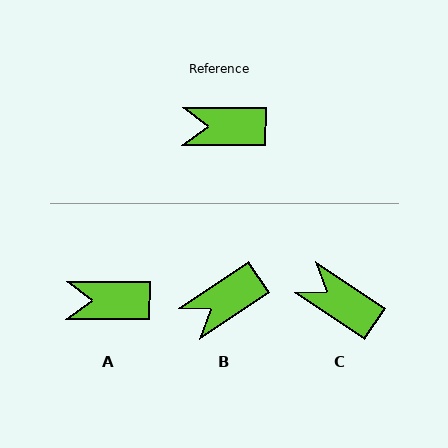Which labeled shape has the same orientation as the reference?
A.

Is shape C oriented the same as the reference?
No, it is off by about 34 degrees.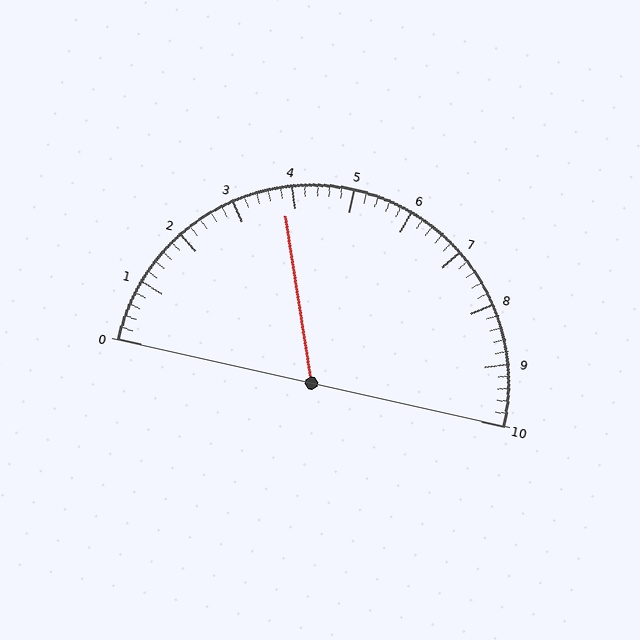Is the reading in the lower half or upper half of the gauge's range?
The reading is in the lower half of the range (0 to 10).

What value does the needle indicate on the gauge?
The needle indicates approximately 3.8.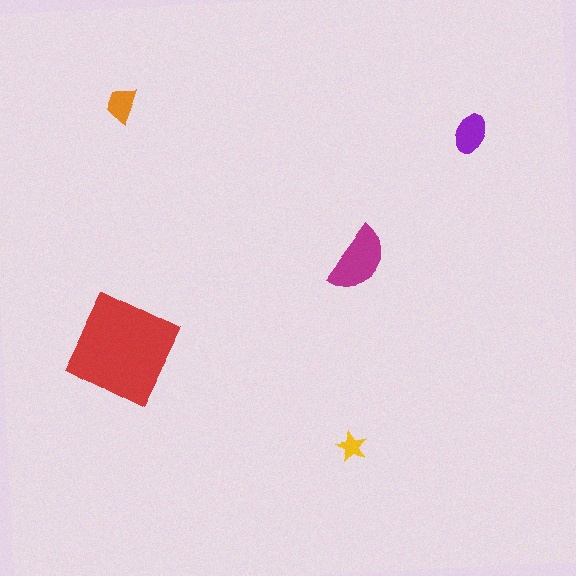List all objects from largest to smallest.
The red square, the magenta semicircle, the purple ellipse, the orange trapezoid, the yellow star.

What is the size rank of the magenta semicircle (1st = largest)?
2nd.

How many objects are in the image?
There are 5 objects in the image.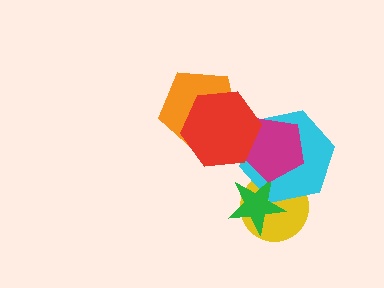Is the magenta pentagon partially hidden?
Yes, it is partially covered by another shape.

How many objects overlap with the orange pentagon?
1 object overlaps with the orange pentagon.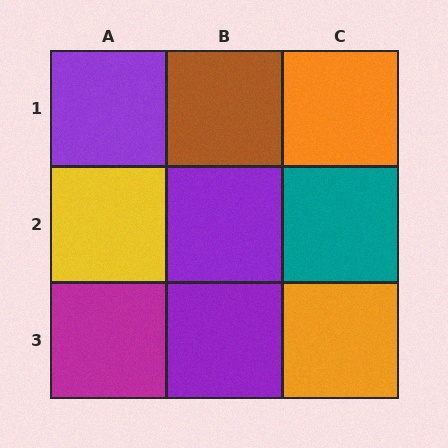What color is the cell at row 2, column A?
Yellow.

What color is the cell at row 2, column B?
Purple.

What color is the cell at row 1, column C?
Orange.